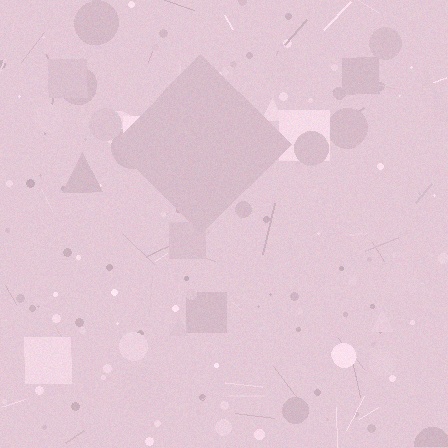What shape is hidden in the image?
A diamond is hidden in the image.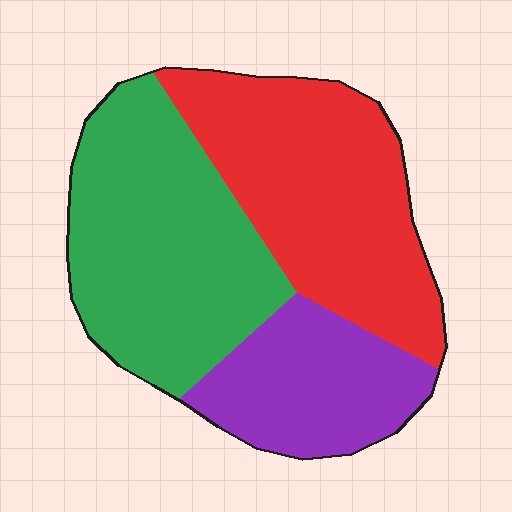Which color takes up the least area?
Purple, at roughly 20%.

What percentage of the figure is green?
Green takes up about two fifths (2/5) of the figure.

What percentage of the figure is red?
Red covers about 40% of the figure.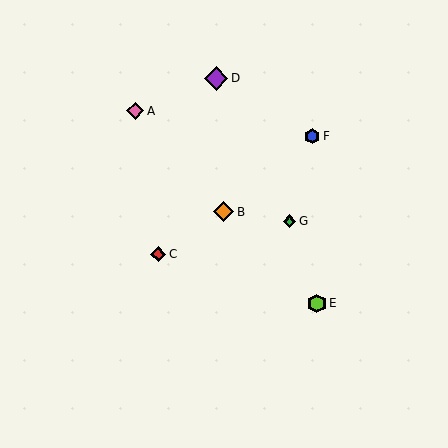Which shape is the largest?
The purple diamond (labeled D) is the largest.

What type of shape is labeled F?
Shape F is a blue hexagon.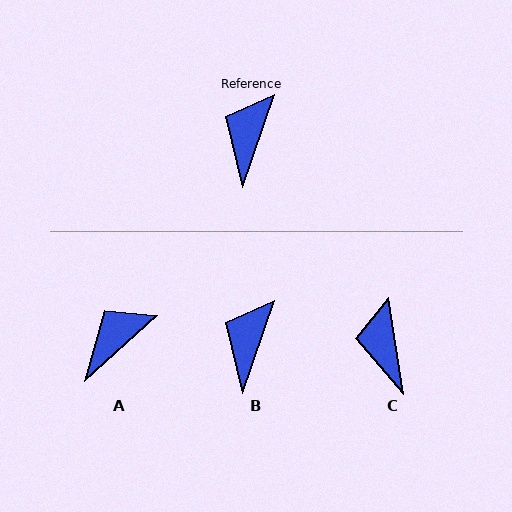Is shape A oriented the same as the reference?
No, it is off by about 29 degrees.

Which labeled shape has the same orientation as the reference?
B.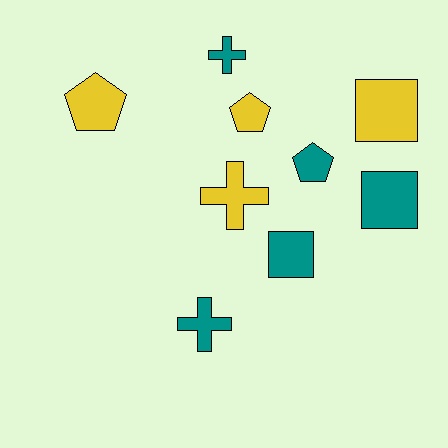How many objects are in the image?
There are 9 objects.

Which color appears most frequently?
Teal, with 5 objects.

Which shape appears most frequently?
Pentagon, with 3 objects.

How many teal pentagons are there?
There is 1 teal pentagon.